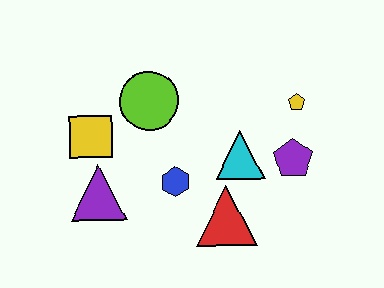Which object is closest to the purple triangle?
The yellow square is closest to the purple triangle.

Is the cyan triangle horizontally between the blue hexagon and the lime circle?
No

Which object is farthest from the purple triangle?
The yellow pentagon is farthest from the purple triangle.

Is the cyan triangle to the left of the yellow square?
No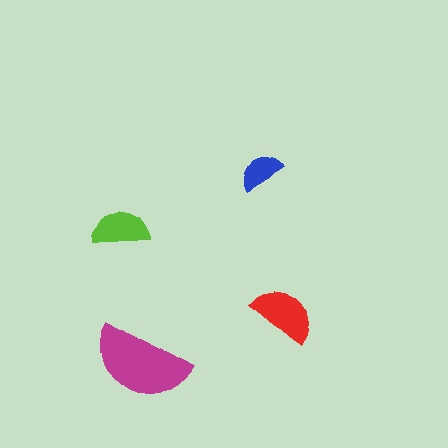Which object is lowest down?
The magenta semicircle is bottommost.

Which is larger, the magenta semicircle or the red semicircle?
The magenta one.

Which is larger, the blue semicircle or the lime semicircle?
The lime one.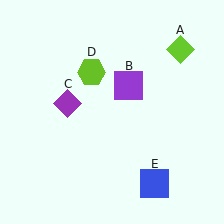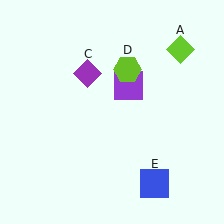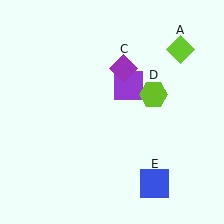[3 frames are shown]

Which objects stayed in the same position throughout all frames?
Lime diamond (object A) and purple square (object B) and blue square (object E) remained stationary.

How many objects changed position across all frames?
2 objects changed position: purple diamond (object C), lime hexagon (object D).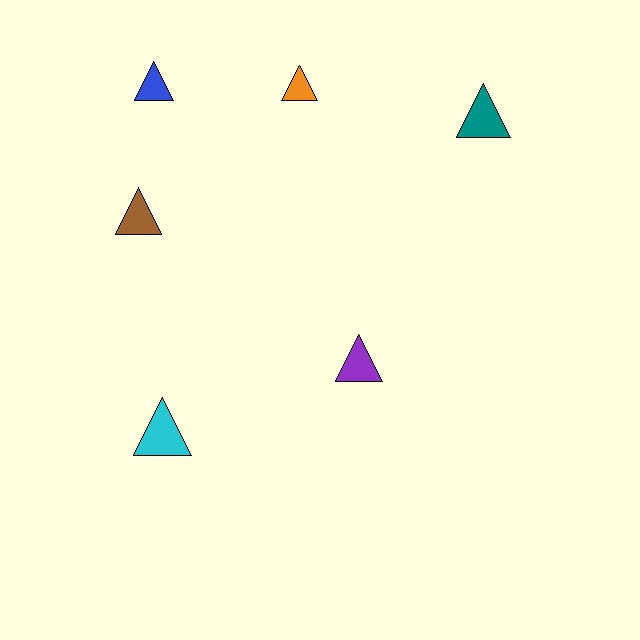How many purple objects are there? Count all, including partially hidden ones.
There is 1 purple object.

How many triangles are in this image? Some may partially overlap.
There are 6 triangles.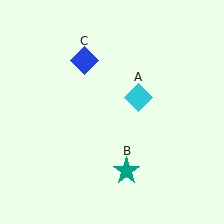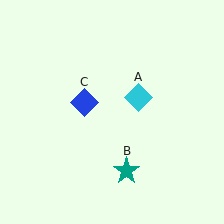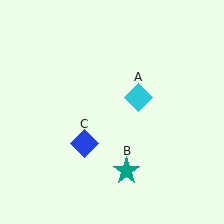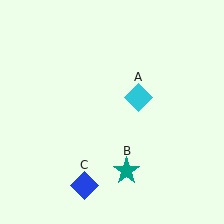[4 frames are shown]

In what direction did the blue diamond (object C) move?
The blue diamond (object C) moved down.